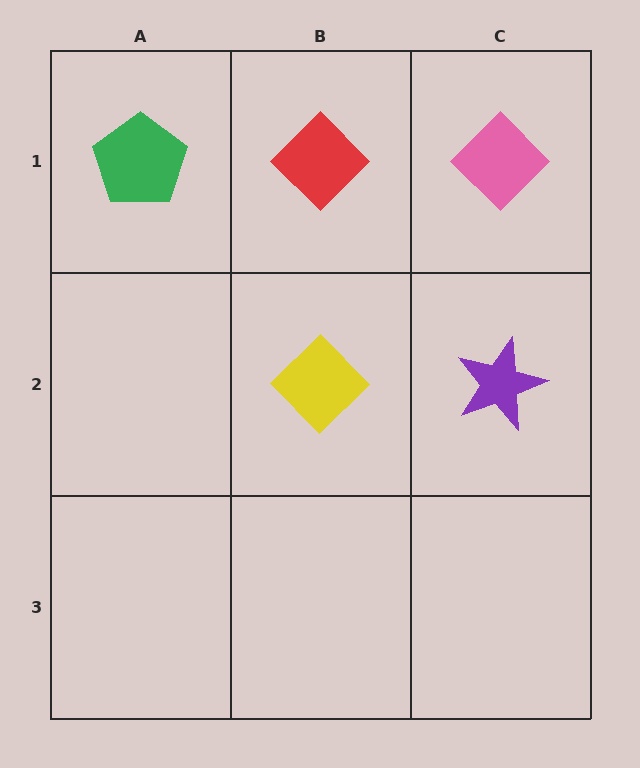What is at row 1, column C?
A pink diamond.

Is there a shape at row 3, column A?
No, that cell is empty.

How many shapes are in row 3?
0 shapes.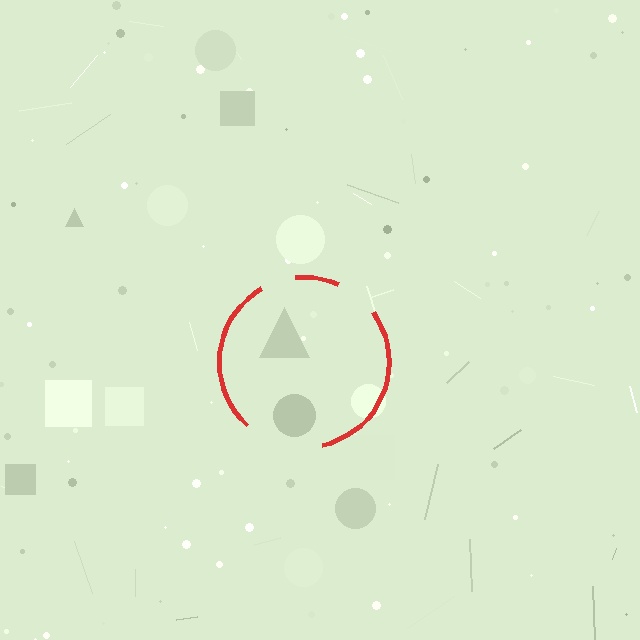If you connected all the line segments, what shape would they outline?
They would outline a circle.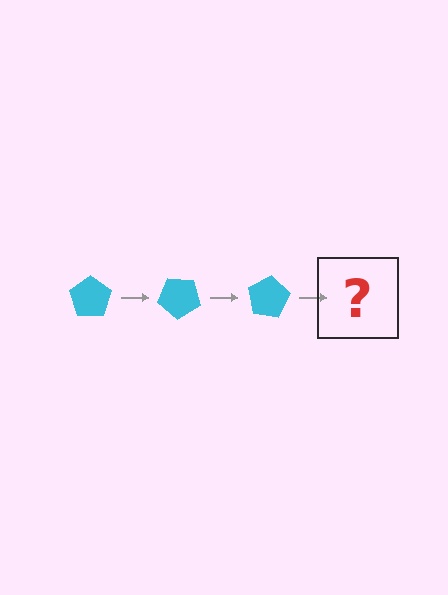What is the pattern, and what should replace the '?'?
The pattern is that the pentagon rotates 40 degrees each step. The '?' should be a cyan pentagon rotated 120 degrees.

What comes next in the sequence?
The next element should be a cyan pentagon rotated 120 degrees.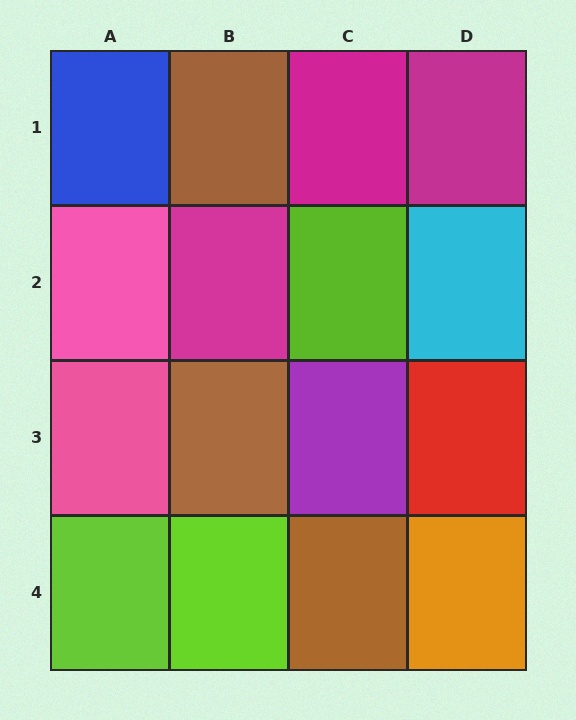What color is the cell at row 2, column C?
Lime.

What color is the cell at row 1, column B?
Brown.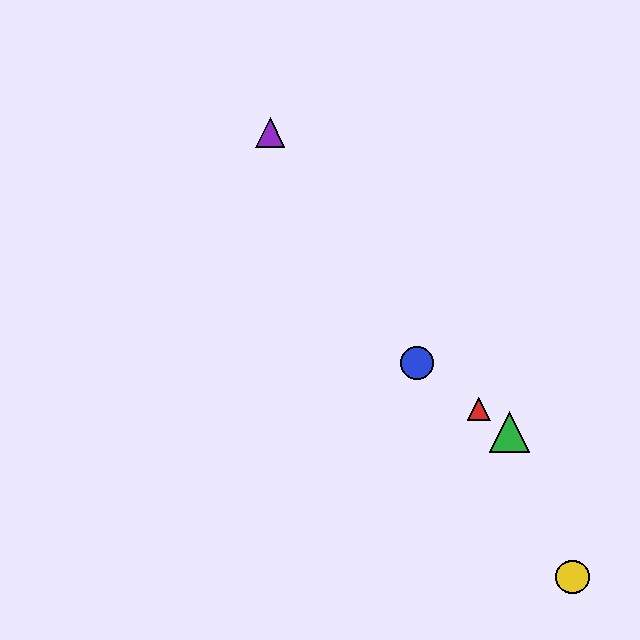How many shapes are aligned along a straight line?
3 shapes (the red triangle, the blue circle, the green triangle) are aligned along a straight line.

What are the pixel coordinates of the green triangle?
The green triangle is at (509, 432).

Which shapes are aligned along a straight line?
The red triangle, the blue circle, the green triangle are aligned along a straight line.